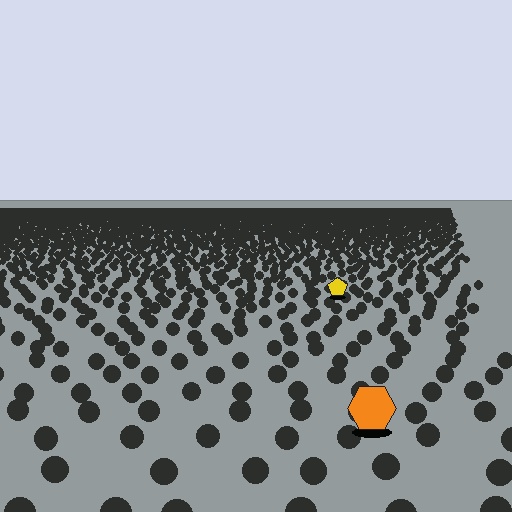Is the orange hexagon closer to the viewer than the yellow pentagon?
Yes. The orange hexagon is closer — you can tell from the texture gradient: the ground texture is coarser near it.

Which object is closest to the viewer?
The orange hexagon is closest. The texture marks near it are larger and more spread out.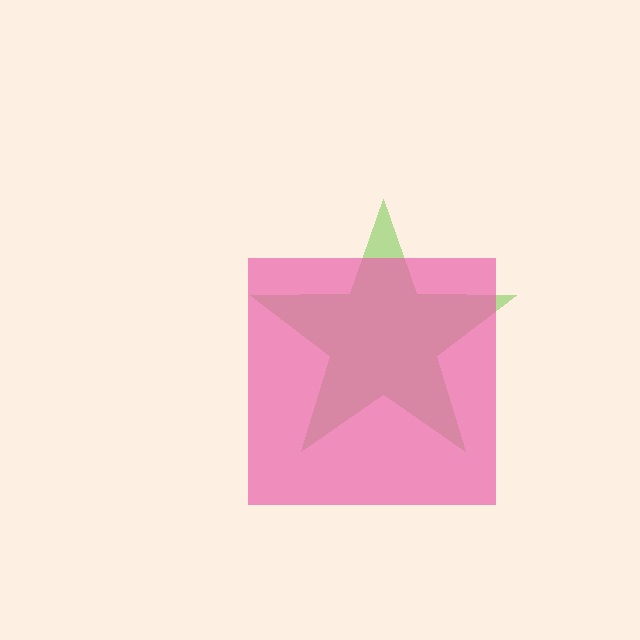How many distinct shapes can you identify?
There are 2 distinct shapes: a lime star, a pink square.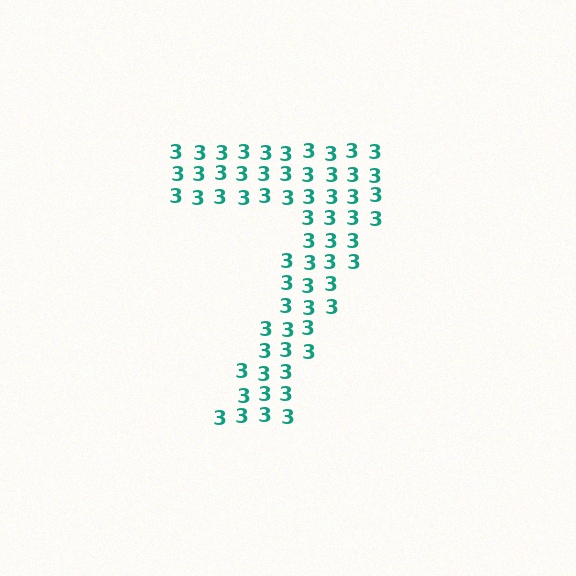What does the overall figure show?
The overall figure shows the digit 7.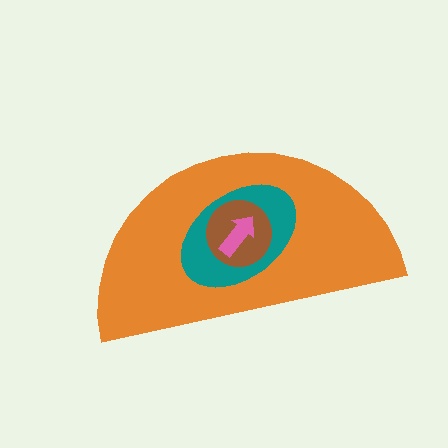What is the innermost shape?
The pink arrow.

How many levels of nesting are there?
4.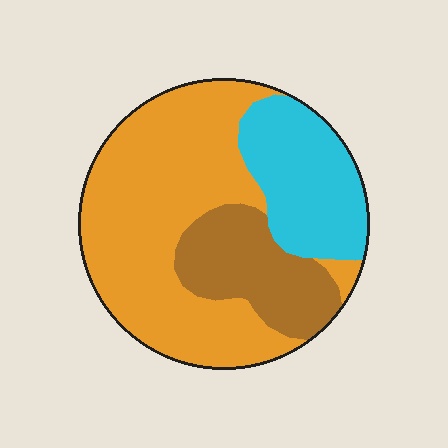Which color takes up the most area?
Orange, at roughly 55%.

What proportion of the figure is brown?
Brown takes up about one fifth (1/5) of the figure.